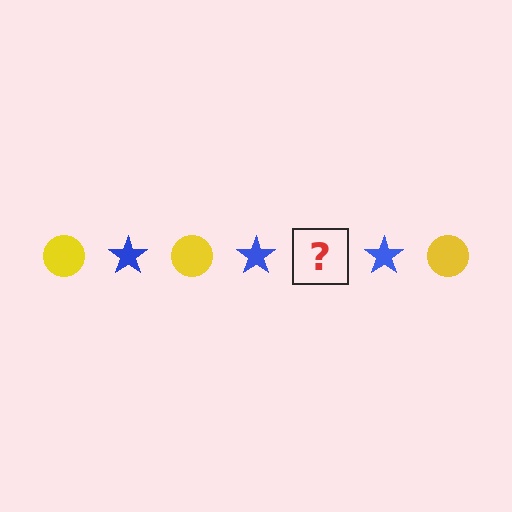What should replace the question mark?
The question mark should be replaced with a yellow circle.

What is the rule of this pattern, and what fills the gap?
The rule is that the pattern alternates between yellow circle and blue star. The gap should be filled with a yellow circle.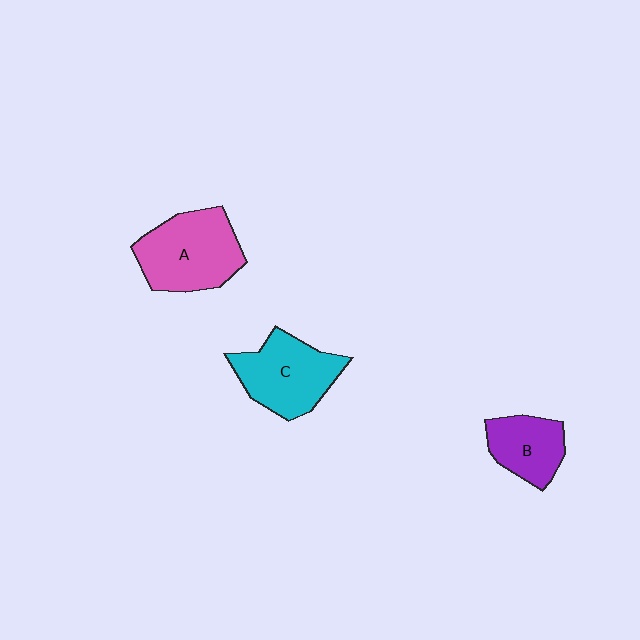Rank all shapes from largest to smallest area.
From largest to smallest: A (pink), C (cyan), B (purple).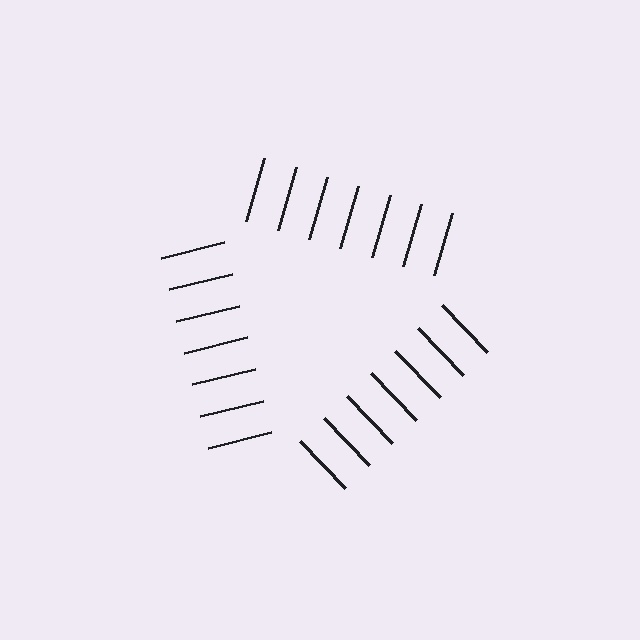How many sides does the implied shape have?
3 sides — the line-ends trace a triangle.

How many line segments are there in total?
21 — 7 along each of the 3 edges.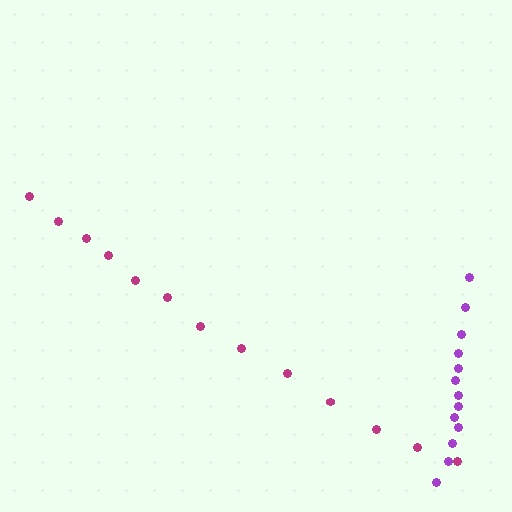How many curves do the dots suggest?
There are 2 distinct paths.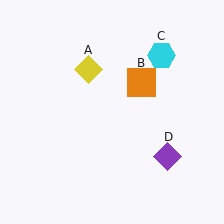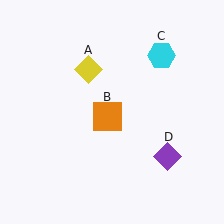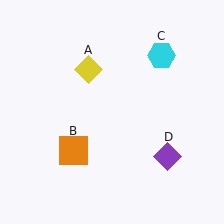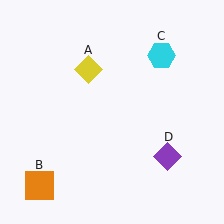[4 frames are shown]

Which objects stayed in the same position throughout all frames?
Yellow diamond (object A) and cyan hexagon (object C) and purple diamond (object D) remained stationary.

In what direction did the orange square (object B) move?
The orange square (object B) moved down and to the left.